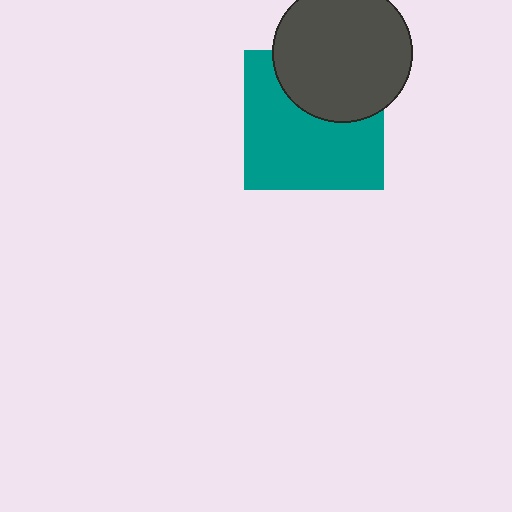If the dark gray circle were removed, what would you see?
You would see the complete teal square.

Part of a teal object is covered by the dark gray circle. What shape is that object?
It is a square.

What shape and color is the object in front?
The object in front is a dark gray circle.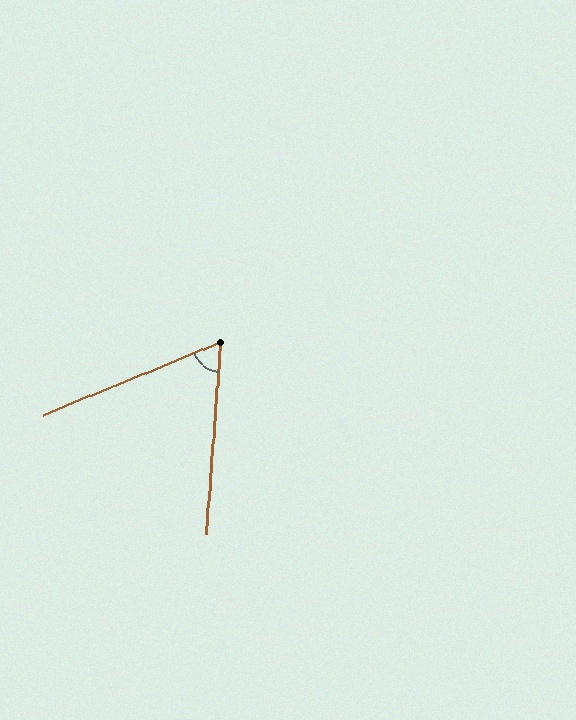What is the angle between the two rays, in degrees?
Approximately 63 degrees.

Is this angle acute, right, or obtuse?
It is acute.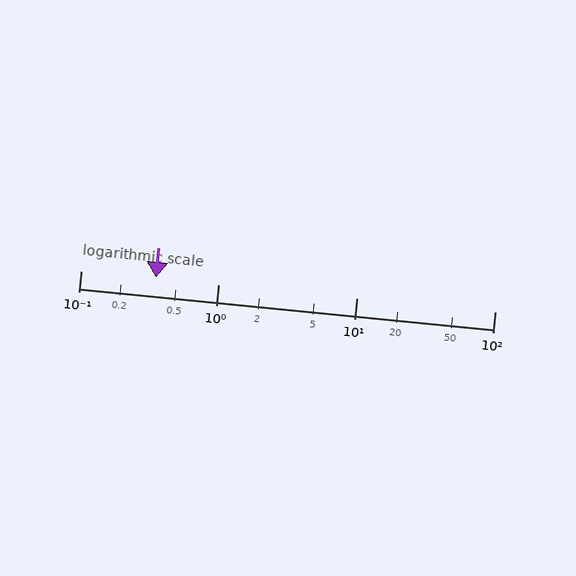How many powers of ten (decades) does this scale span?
The scale spans 3 decades, from 0.1 to 100.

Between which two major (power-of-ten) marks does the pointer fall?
The pointer is between 0.1 and 1.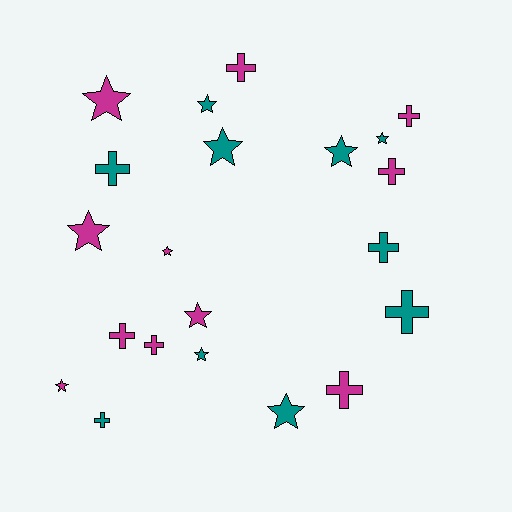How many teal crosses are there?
There are 4 teal crosses.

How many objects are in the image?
There are 21 objects.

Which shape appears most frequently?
Star, with 11 objects.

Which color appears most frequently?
Magenta, with 11 objects.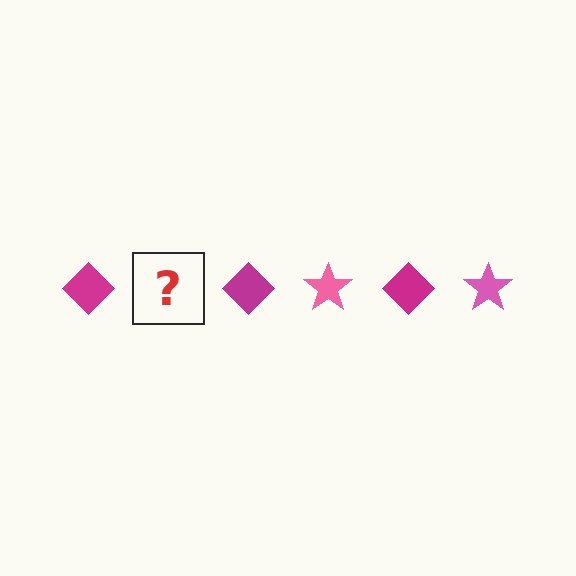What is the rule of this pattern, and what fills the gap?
The rule is that the pattern alternates between magenta diamond and pink star. The gap should be filled with a pink star.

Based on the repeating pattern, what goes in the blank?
The blank should be a pink star.